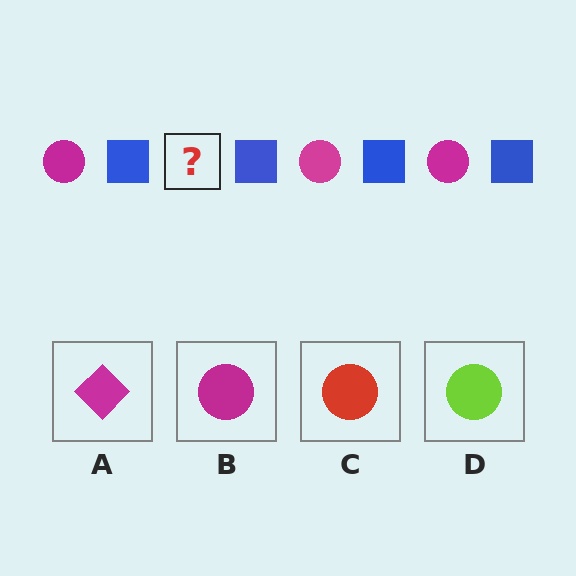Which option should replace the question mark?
Option B.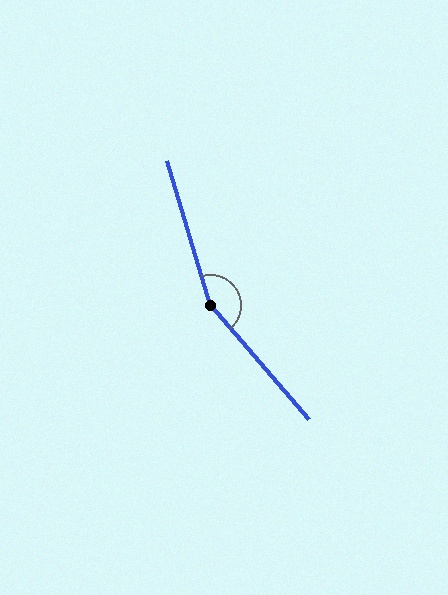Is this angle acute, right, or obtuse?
It is obtuse.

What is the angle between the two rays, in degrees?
Approximately 156 degrees.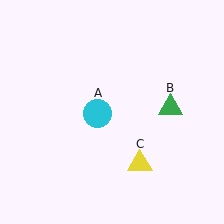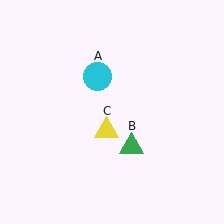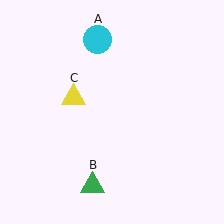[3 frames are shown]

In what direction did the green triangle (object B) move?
The green triangle (object B) moved down and to the left.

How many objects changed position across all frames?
3 objects changed position: cyan circle (object A), green triangle (object B), yellow triangle (object C).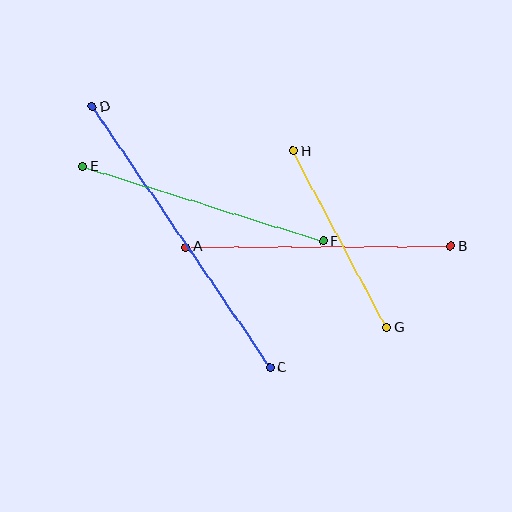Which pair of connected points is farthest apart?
Points C and D are farthest apart.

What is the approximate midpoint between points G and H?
The midpoint is at approximately (340, 239) pixels.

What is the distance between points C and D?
The distance is approximately 316 pixels.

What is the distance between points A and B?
The distance is approximately 265 pixels.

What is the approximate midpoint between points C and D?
The midpoint is at approximately (181, 237) pixels.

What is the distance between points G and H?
The distance is approximately 200 pixels.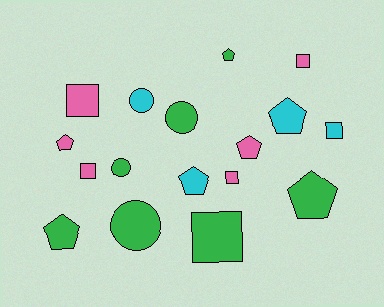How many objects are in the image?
There are 17 objects.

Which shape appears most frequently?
Pentagon, with 7 objects.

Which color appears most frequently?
Green, with 7 objects.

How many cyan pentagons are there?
There are 2 cyan pentagons.